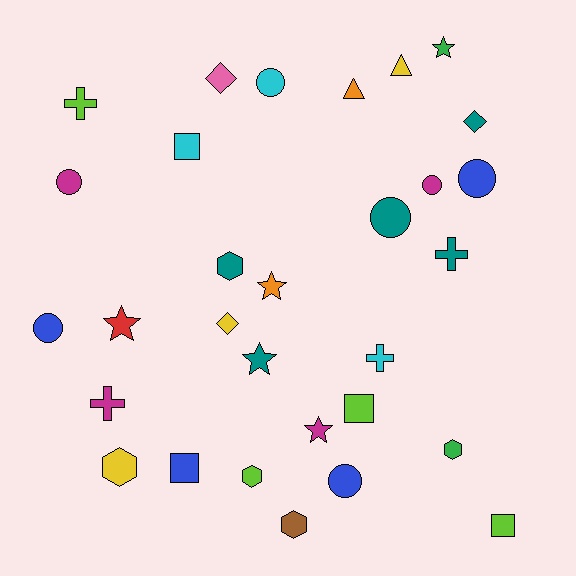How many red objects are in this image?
There is 1 red object.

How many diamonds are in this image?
There are 3 diamonds.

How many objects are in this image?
There are 30 objects.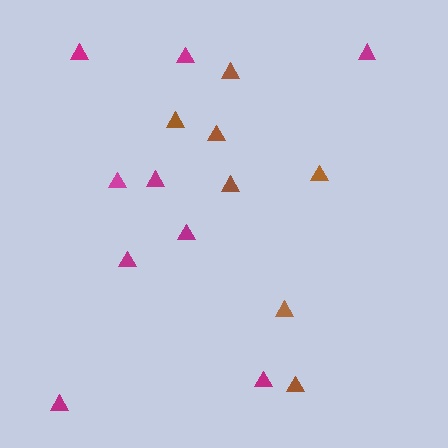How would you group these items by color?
There are 2 groups: one group of brown triangles (7) and one group of magenta triangles (9).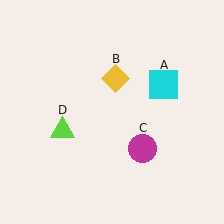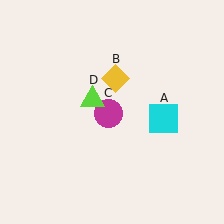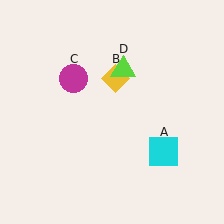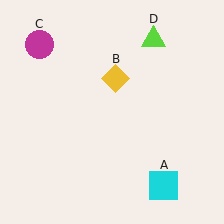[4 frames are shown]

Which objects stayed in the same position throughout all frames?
Yellow diamond (object B) remained stationary.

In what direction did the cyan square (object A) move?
The cyan square (object A) moved down.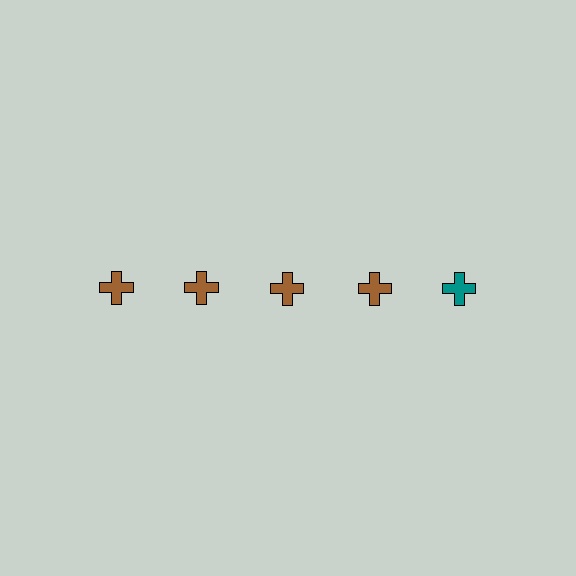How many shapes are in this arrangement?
There are 5 shapes arranged in a grid pattern.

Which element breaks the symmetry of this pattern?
The teal cross in the top row, rightmost column breaks the symmetry. All other shapes are brown crosses.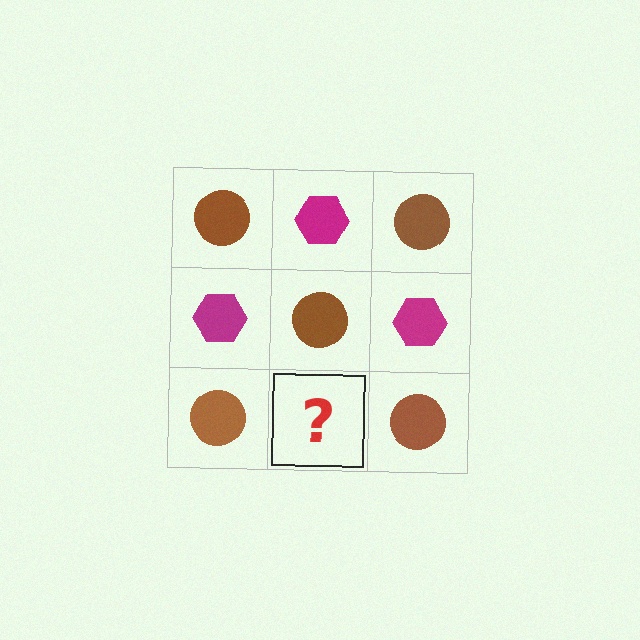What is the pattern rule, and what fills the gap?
The rule is that it alternates brown circle and magenta hexagon in a checkerboard pattern. The gap should be filled with a magenta hexagon.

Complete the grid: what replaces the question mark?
The question mark should be replaced with a magenta hexagon.